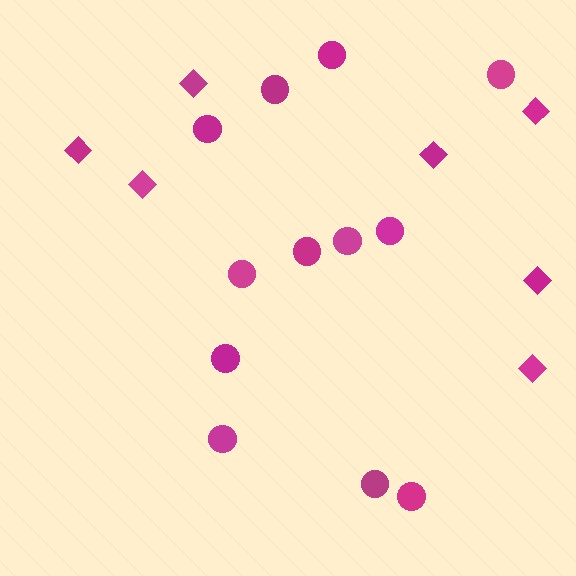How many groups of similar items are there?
There are 2 groups: one group of diamonds (7) and one group of circles (12).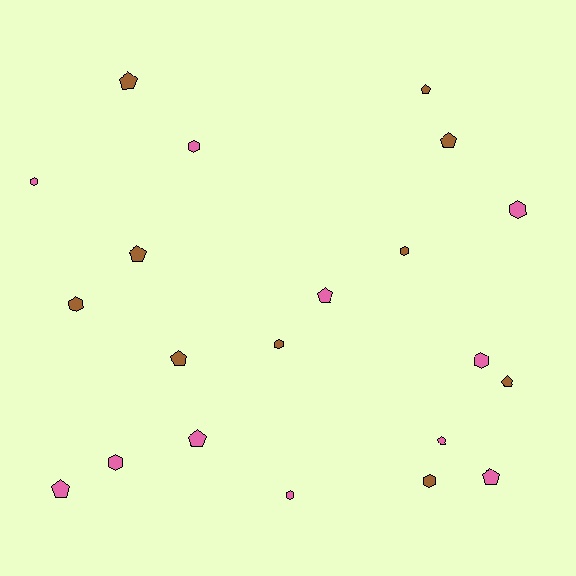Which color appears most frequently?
Pink, with 11 objects.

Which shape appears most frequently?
Pentagon, with 11 objects.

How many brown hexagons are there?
There are 4 brown hexagons.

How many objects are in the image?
There are 21 objects.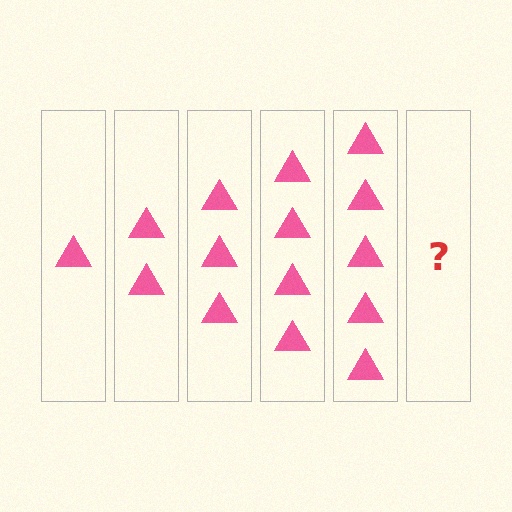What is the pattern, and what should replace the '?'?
The pattern is that each step adds one more triangle. The '?' should be 6 triangles.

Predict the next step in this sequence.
The next step is 6 triangles.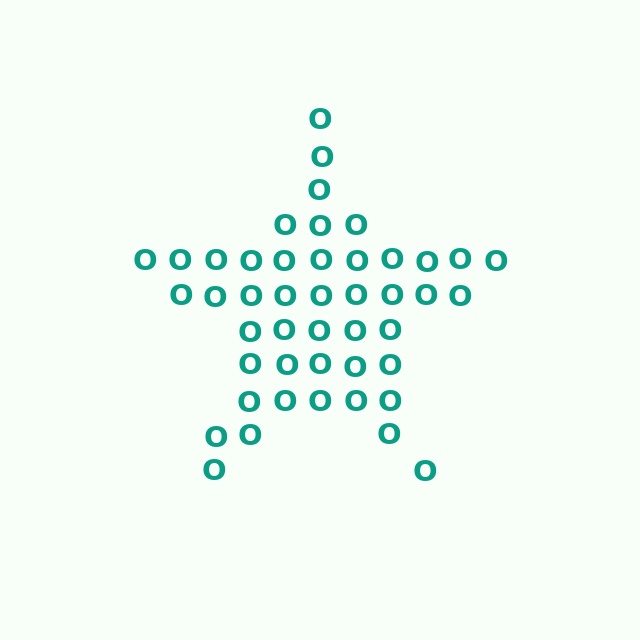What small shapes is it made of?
It is made of small letter O's.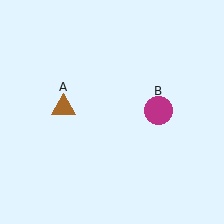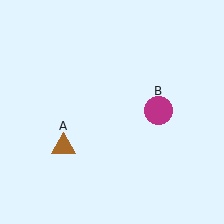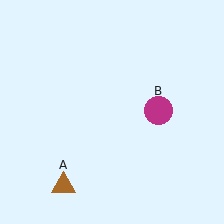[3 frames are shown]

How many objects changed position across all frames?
1 object changed position: brown triangle (object A).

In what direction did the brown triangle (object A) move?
The brown triangle (object A) moved down.